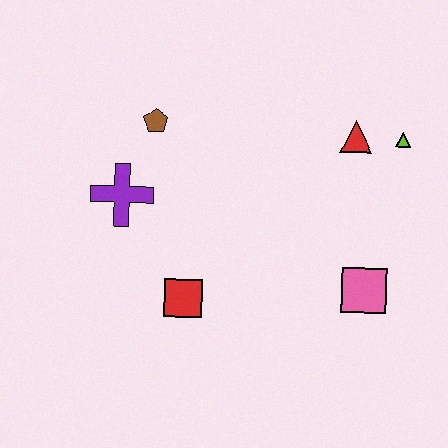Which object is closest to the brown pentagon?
The purple cross is closest to the brown pentagon.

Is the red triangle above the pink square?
Yes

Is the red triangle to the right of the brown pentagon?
Yes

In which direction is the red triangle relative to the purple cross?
The red triangle is to the right of the purple cross.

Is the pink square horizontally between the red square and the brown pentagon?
No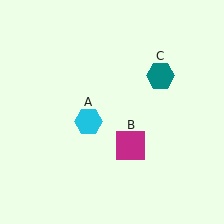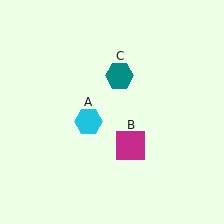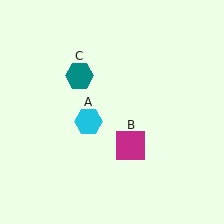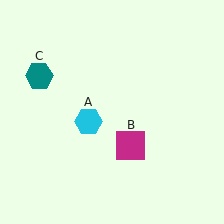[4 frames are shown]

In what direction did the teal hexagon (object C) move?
The teal hexagon (object C) moved left.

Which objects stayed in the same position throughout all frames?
Cyan hexagon (object A) and magenta square (object B) remained stationary.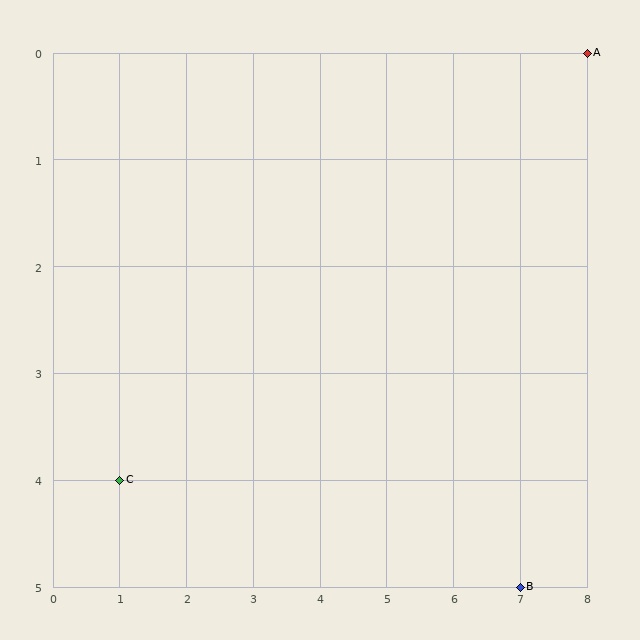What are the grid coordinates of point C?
Point C is at grid coordinates (1, 4).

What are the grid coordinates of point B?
Point B is at grid coordinates (7, 5).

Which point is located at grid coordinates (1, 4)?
Point C is at (1, 4).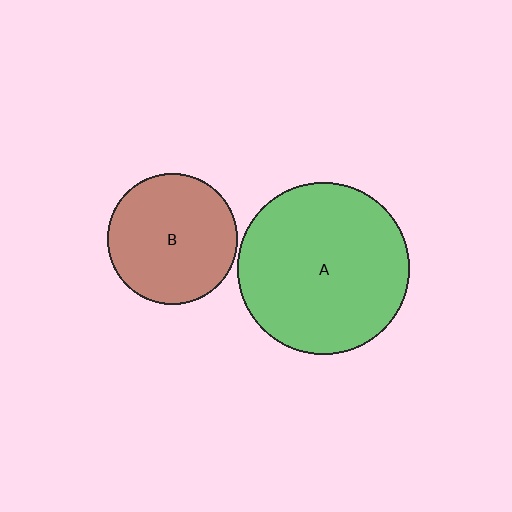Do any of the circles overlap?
No, none of the circles overlap.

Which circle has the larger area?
Circle A (green).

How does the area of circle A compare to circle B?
Approximately 1.7 times.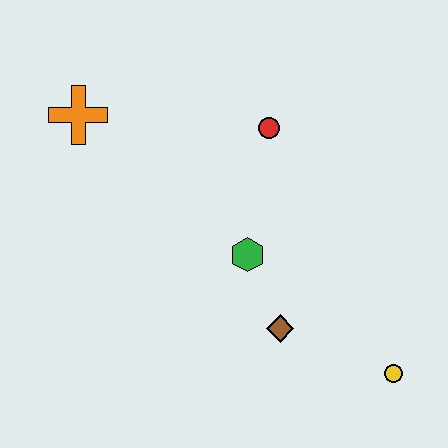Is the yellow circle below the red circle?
Yes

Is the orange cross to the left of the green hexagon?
Yes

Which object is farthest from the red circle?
The yellow circle is farthest from the red circle.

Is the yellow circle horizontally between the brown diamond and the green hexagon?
No